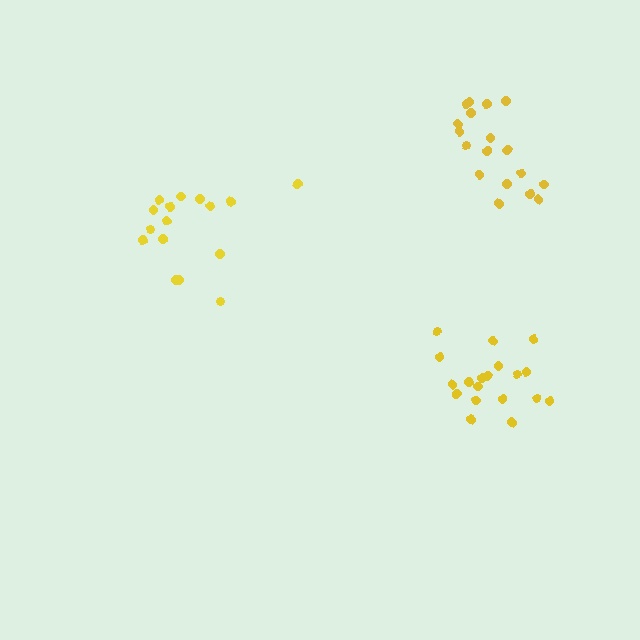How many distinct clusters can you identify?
There are 3 distinct clusters.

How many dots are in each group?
Group 1: 16 dots, Group 2: 18 dots, Group 3: 19 dots (53 total).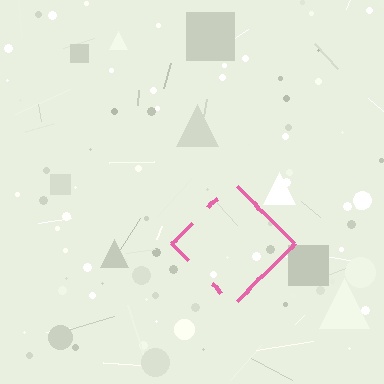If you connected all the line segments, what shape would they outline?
They would outline a diamond.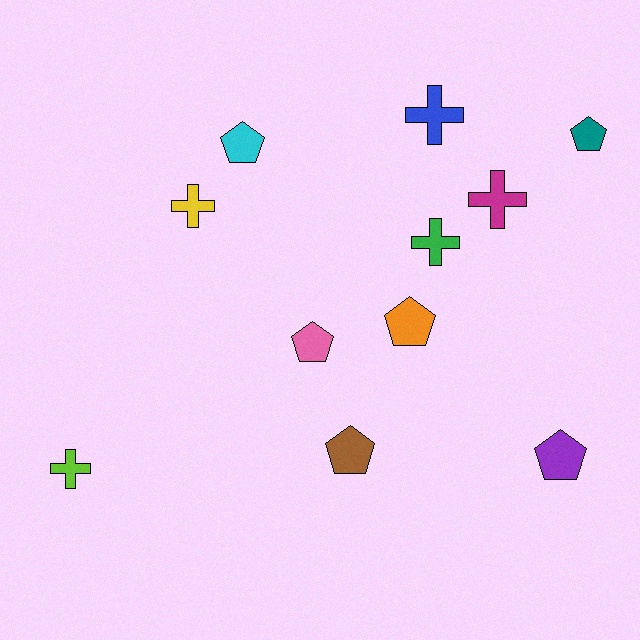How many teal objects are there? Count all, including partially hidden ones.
There is 1 teal object.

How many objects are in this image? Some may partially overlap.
There are 11 objects.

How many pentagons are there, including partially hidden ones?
There are 6 pentagons.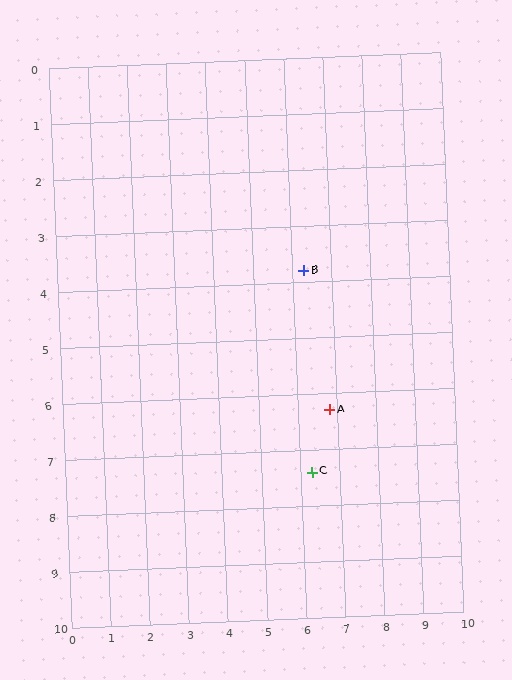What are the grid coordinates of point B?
Point B is at approximately (6.3, 3.8).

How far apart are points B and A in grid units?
Points B and A are about 2.5 grid units apart.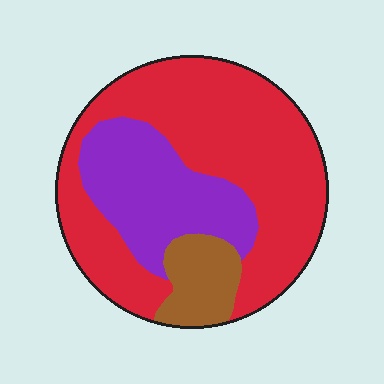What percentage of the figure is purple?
Purple takes up about one quarter (1/4) of the figure.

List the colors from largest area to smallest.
From largest to smallest: red, purple, brown.